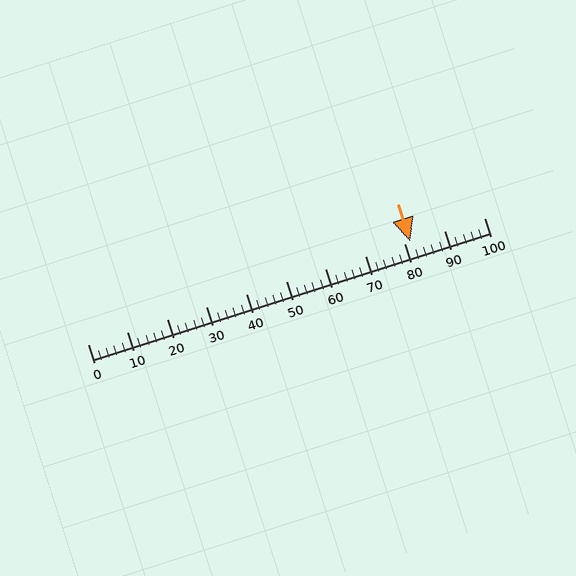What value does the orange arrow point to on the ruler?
The orange arrow points to approximately 81.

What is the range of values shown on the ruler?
The ruler shows values from 0 to 100.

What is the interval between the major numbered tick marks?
The major tick marks are spaced 10 units apart.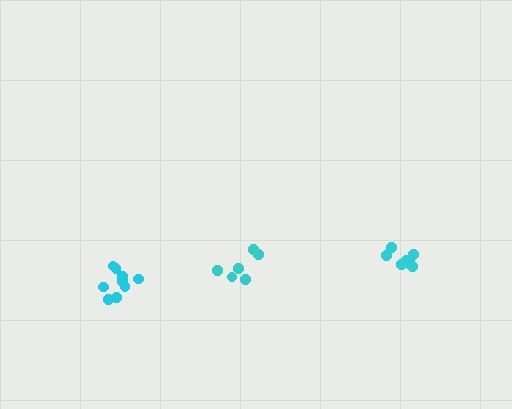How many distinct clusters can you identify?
There are 3 distinct clusters.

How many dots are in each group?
Group 1: 8 dots, Group 2: 6 dots, Group 3: 9 dots (23 total).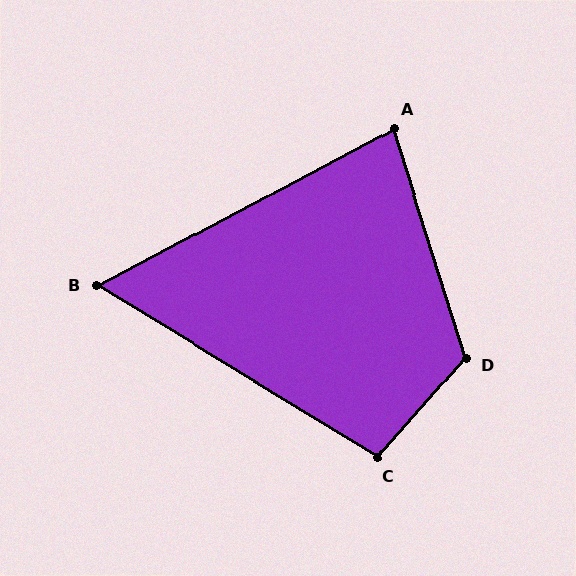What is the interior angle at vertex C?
Approximately 100 degrees (obtuse).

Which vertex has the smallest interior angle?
B, at approximately 59 degrees.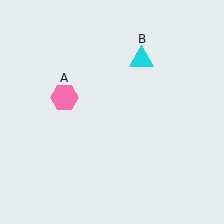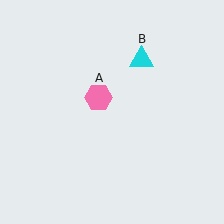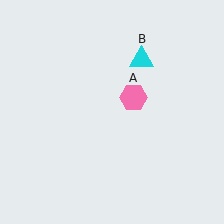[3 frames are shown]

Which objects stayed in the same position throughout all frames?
Cyan triangle (object B) remained stationary.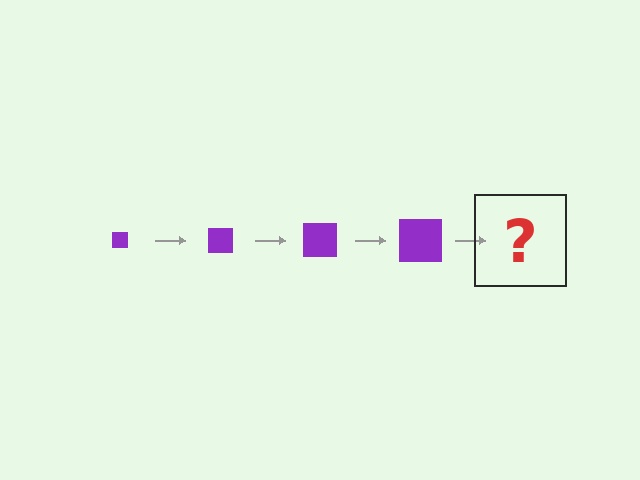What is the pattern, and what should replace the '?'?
The pattern is that the square gets progressively larger each step. The '?' should be a purple square, larger than the previous one.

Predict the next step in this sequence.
The next step is a purple square, larger than the previous one.